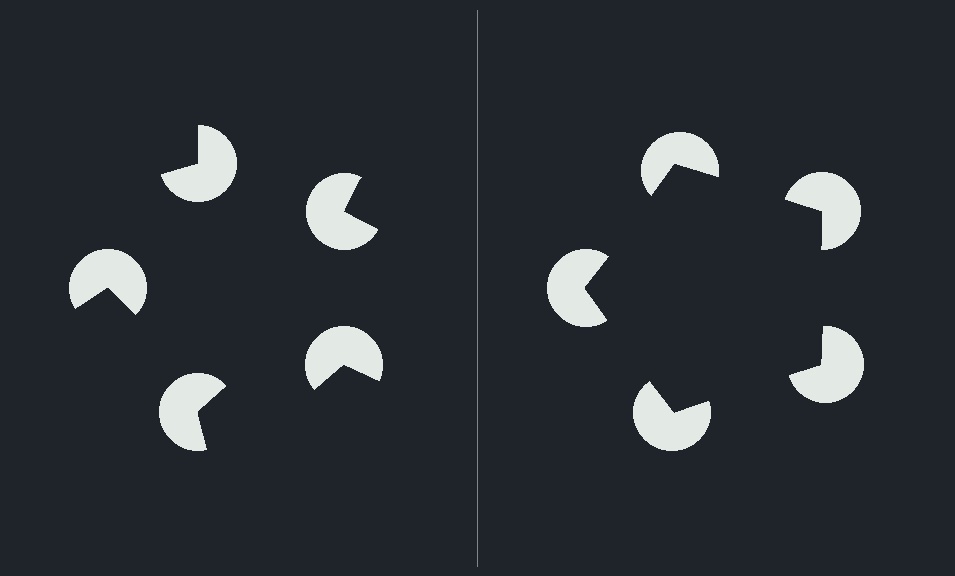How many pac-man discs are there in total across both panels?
10 — 5 on each side.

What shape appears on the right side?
An illusory pentagon.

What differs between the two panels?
The pac-man discs are positioned identically on both sides; only the wedge orientations differ. On the right they align to a pentagon; on the left they are misaligned.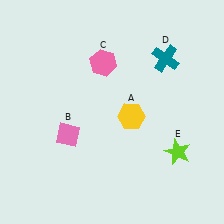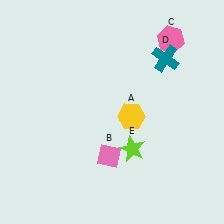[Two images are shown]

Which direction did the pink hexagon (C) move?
The pink hexagon (C) moved right.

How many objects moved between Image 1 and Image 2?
3 objects moved between the two images.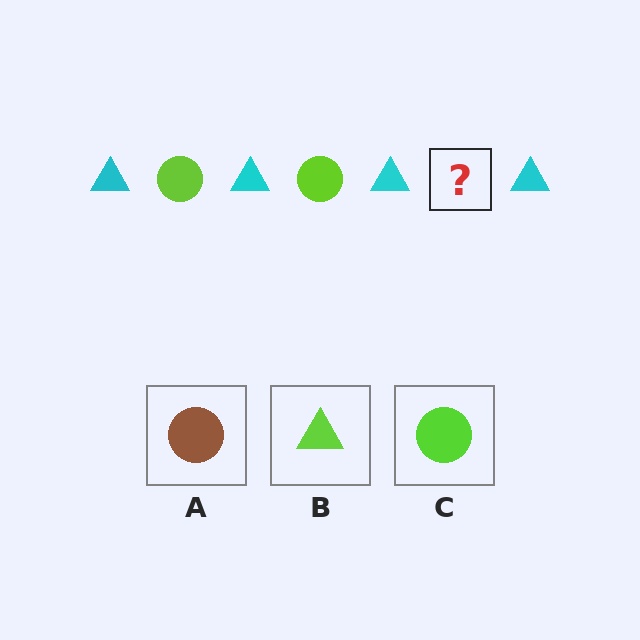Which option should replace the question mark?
Option C.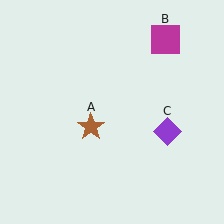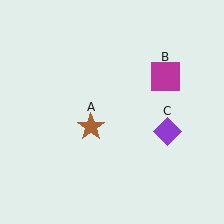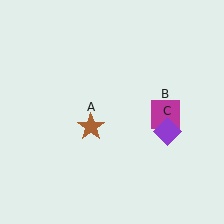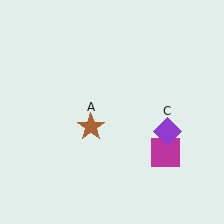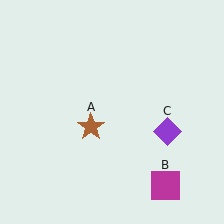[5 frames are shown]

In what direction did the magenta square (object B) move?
The magenta square (object B) moved down.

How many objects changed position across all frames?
1 object changed position: magenta square (object B).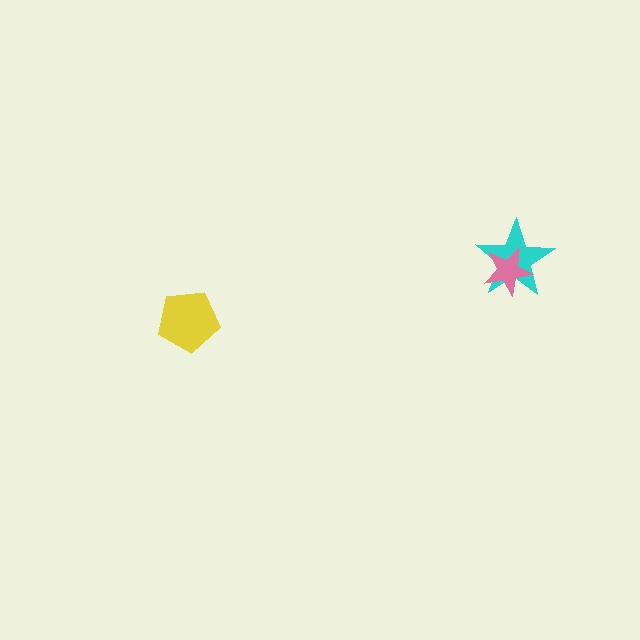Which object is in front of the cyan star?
The pink star is in front of the cyan star.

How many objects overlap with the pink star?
1 object overlaps with the pink star.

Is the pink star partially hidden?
No, no other shape covers it.